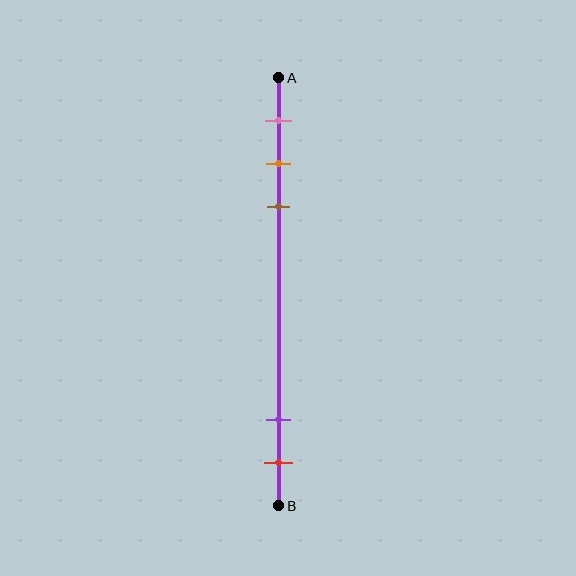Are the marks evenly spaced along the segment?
No, the marks are not evenly spaced.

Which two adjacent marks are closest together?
The orange and brown marks are the closest adjacent pair.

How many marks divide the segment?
There are 5 marks dividing the segment.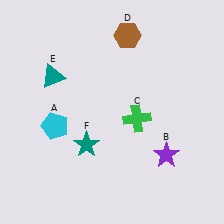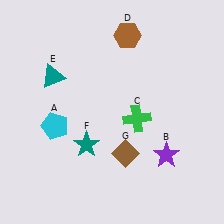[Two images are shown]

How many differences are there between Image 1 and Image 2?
There is 1 difference between the two images.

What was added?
A brown diamond (G) was added in Image 2.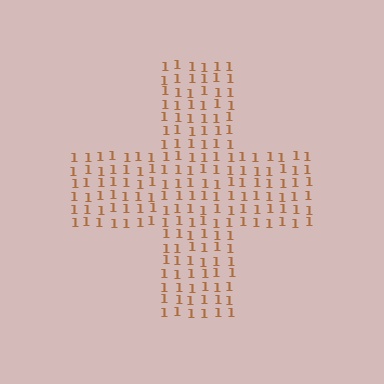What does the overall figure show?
The overall figure shows a cross.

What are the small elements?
The small elements are digit 1's.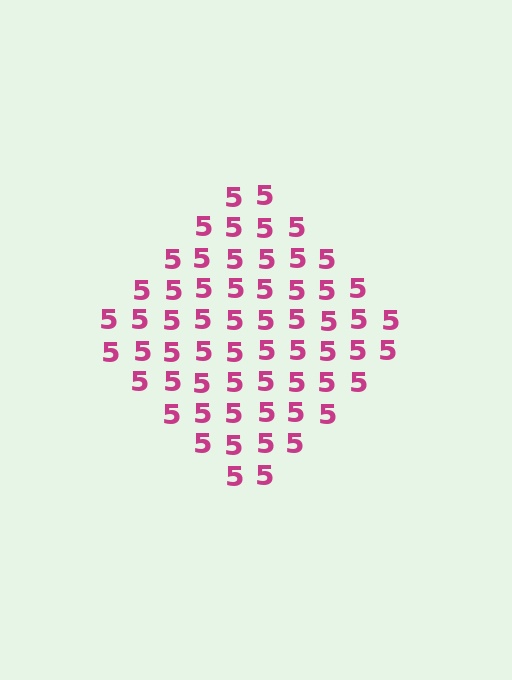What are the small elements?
The small elements are digit 5's.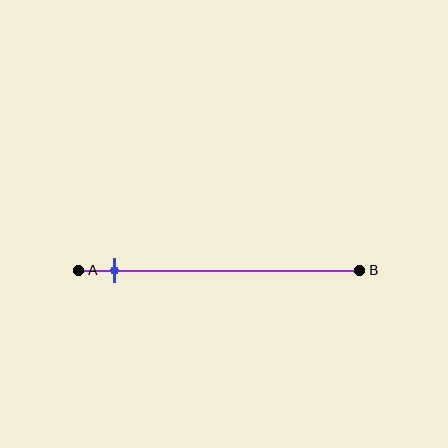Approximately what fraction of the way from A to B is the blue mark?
The blue mark is approximately 15% of the way from A to B.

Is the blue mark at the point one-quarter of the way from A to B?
No, the mark is at about 15% from A, not at the 25% one-quarter point.